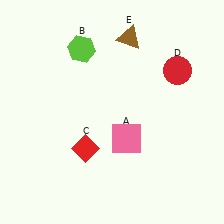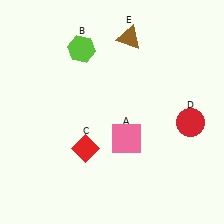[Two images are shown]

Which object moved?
The red circle (D) moved down.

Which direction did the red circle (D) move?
The red circle (D) moved down.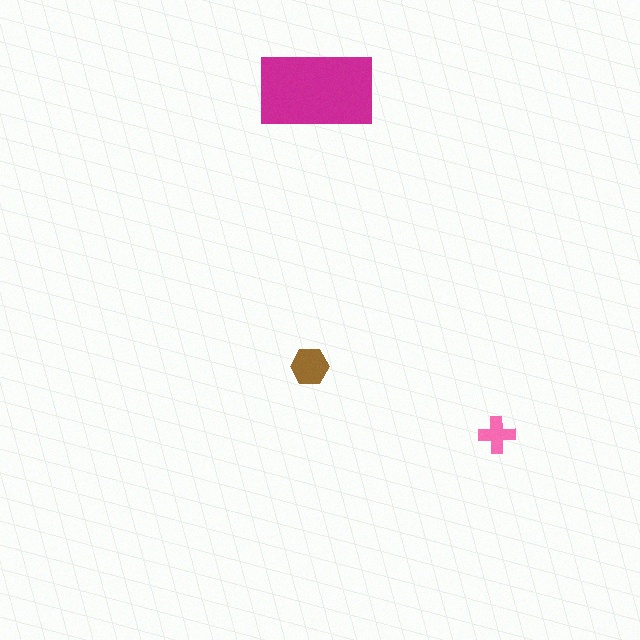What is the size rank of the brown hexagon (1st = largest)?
2nd.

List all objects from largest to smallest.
The magenta rectangle, the brown hexagon, the pink cross.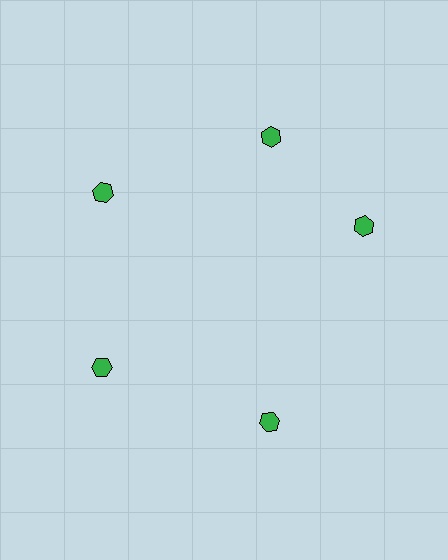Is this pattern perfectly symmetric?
No. The 5 green hexagons are arranged in a ring, but one element near the 3 o'clock position is rotated out of alignment along the ring, breaking the 5-fold rotational symmetry.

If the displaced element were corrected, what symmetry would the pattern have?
It would have 5-fold rotational symmetry — the pattern would map onto itself every 72 degrees.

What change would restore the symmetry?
The symmetry would be restored by rotating it back into even spacing with its neighbors so that all 5 hexagons sit at equal angles and equal distance from the center.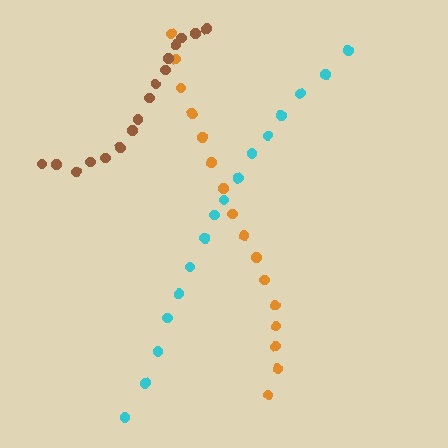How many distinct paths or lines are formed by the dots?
There are 3 distinct paths.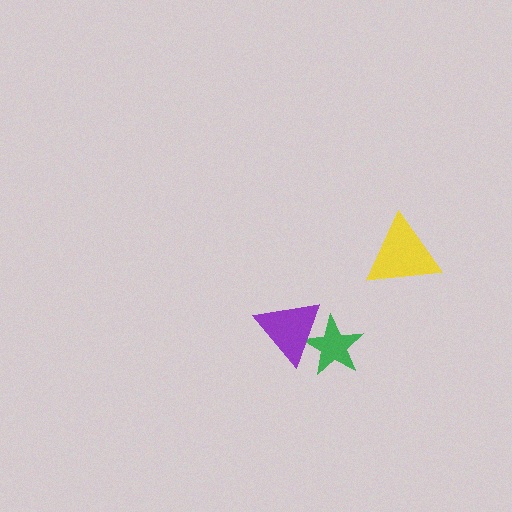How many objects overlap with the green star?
1 object overlaps with the green star.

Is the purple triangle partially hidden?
No, no other shape covers it.